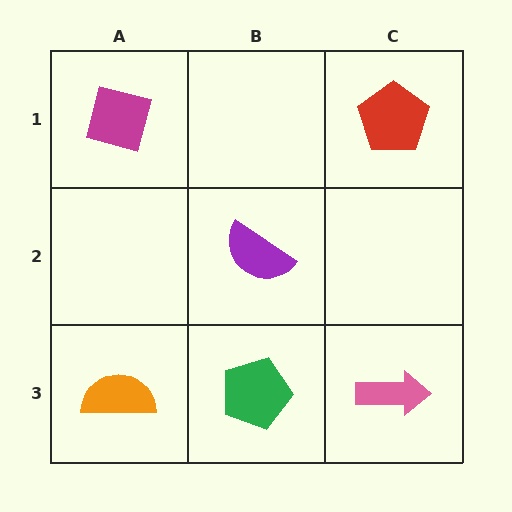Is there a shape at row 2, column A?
No, that cell is empty.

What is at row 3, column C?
A pink arrow.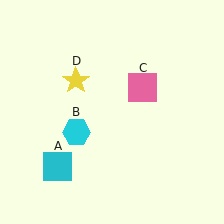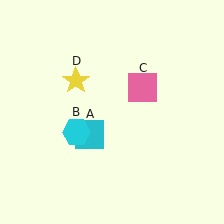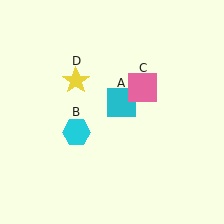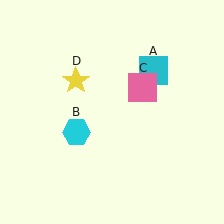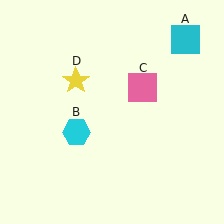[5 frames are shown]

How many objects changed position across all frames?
1 object changed position: cyan square (object A).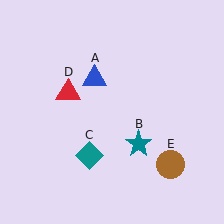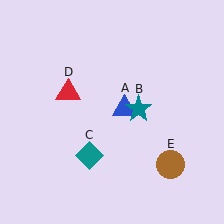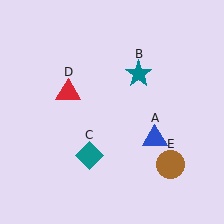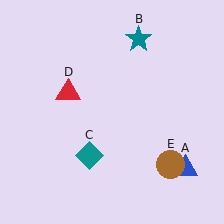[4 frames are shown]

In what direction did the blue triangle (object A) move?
The blue triangle (object A) moved down and to the right.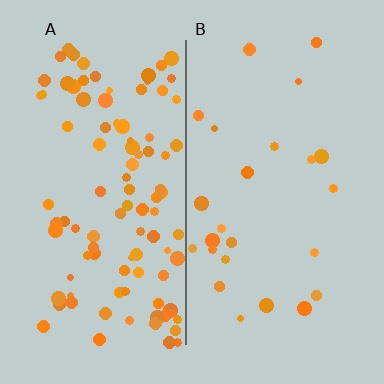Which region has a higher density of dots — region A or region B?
A (the left).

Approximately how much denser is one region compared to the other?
Approximately 4.1× — region A over region B.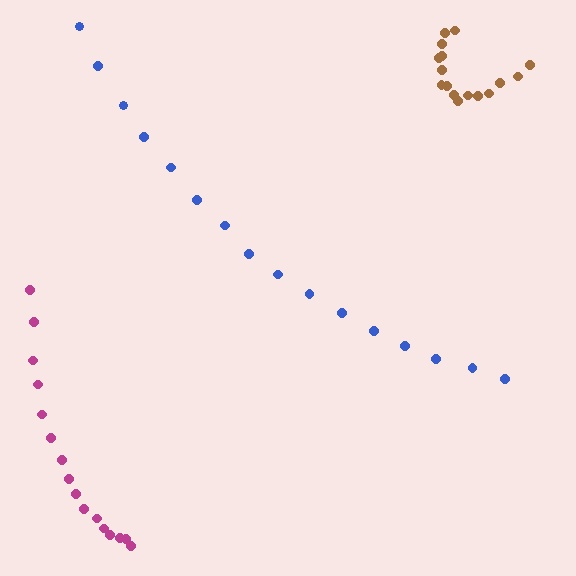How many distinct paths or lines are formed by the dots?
There are 3 distinct paths.